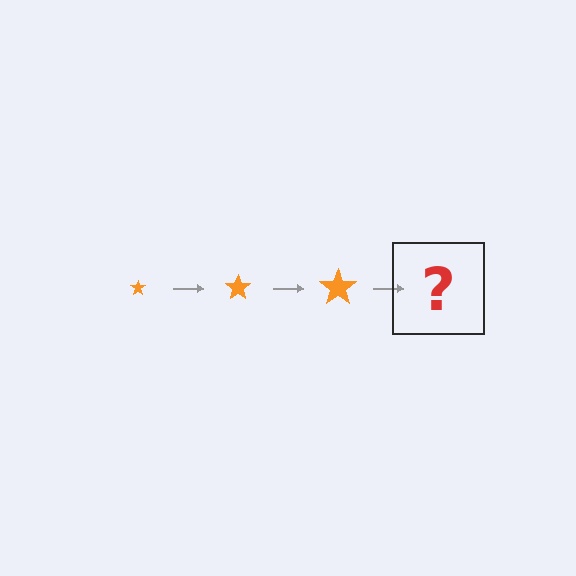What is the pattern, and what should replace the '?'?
The pattern is that the star gets progressively larger each step. The '?' should be an orange star, larger than the previous one.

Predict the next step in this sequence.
The next step is an orange star, larger than the previous one.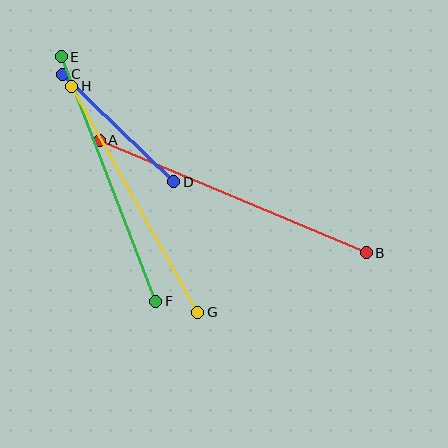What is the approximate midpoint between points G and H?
The midpoint is at approximately (135, 199) pixels.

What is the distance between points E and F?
The distance is approximately 262 pixels.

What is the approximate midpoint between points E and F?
The midpoint is at approximately (109, 179) pixels.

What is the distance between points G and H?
The distance is approximately 259 pixels.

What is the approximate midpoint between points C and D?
The midpoint is at approximately (118, 128) pixels.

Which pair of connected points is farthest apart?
Points A and B are farthest apart.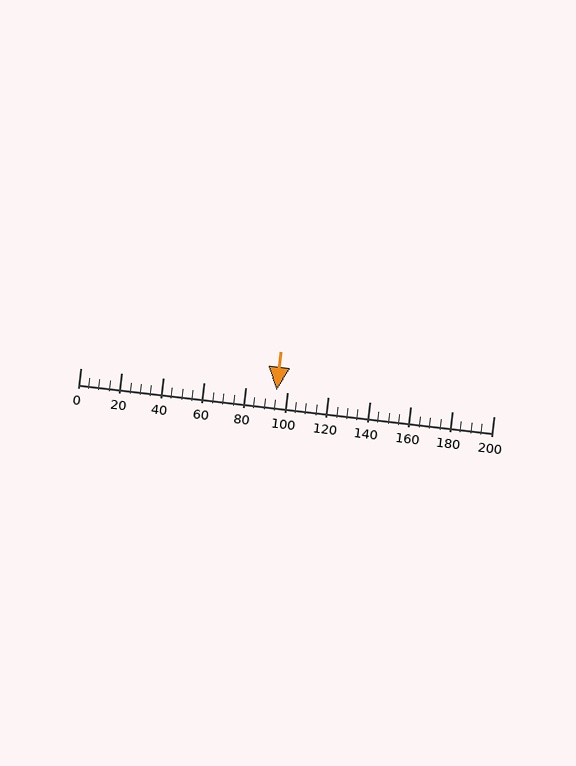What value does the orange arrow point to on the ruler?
The orange arrow points to approximately 95.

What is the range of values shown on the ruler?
The ruler shows values from 0 to 200.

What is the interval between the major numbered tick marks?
The major tick marks are spaced 20 units apart.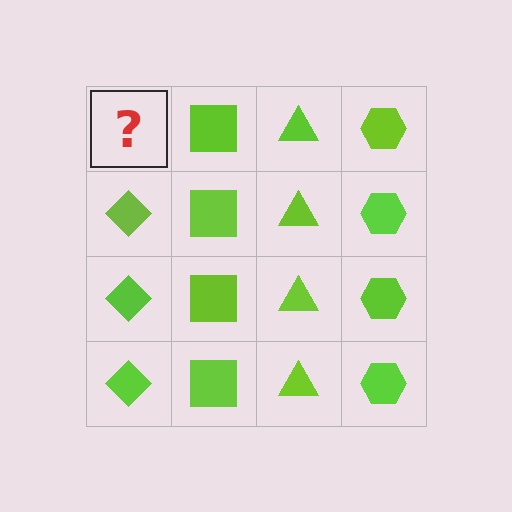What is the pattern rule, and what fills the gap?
The rule is that each column has a consistent shape. The gap should be filled with a lime diamond.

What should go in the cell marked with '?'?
The missing cell should contain a lime diamond.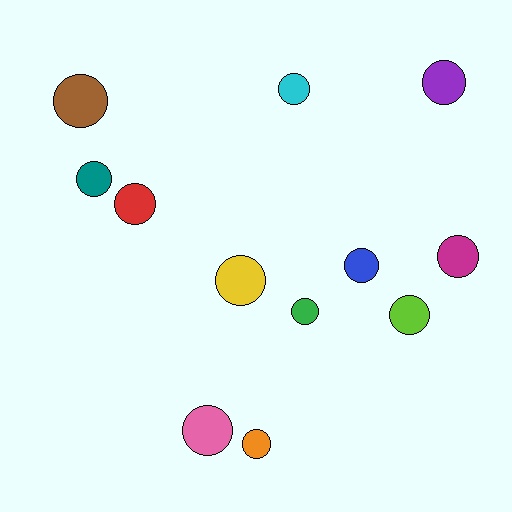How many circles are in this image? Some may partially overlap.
There are 12 circles.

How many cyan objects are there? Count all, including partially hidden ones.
There is 1 cyan object.